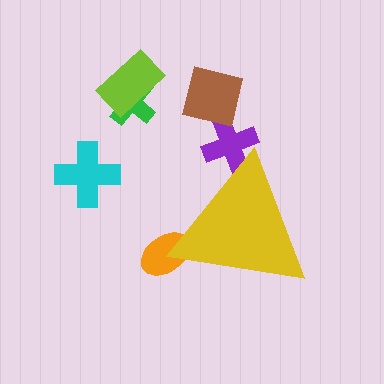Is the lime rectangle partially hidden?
No, the lime rectangle is fully visible.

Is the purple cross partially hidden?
Yes, the purple cross is partially hidden behind the yellow triangle.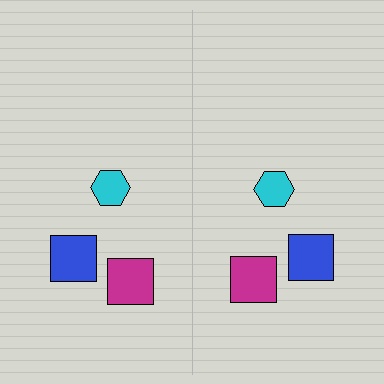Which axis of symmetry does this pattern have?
The pattern has a vertical axis of symmetry running through the center of the image.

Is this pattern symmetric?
Yes, this pattern has bilateral (reflection) symmetry.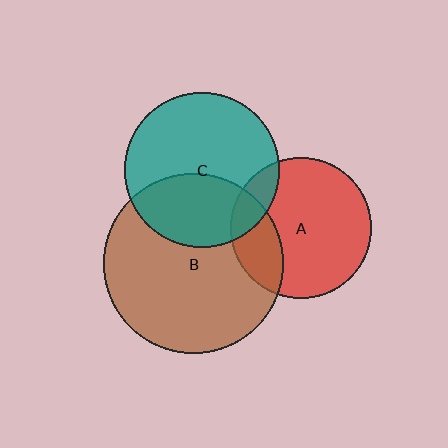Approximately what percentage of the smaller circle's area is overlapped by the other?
Approximately 15%.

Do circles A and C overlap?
Yes.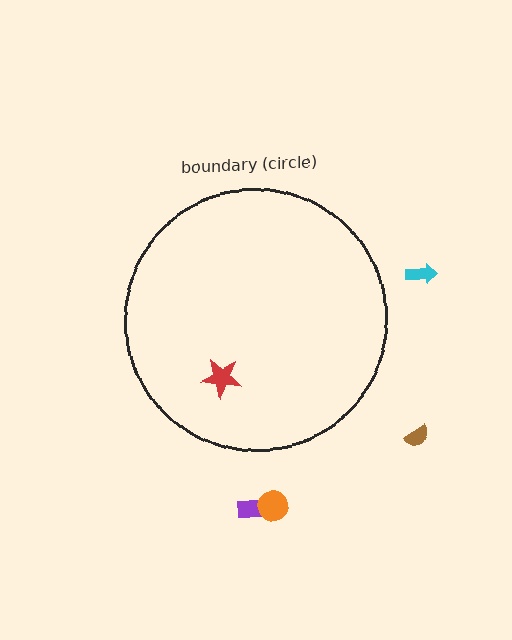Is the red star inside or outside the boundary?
Inside.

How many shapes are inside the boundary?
1 inside, 4 outside.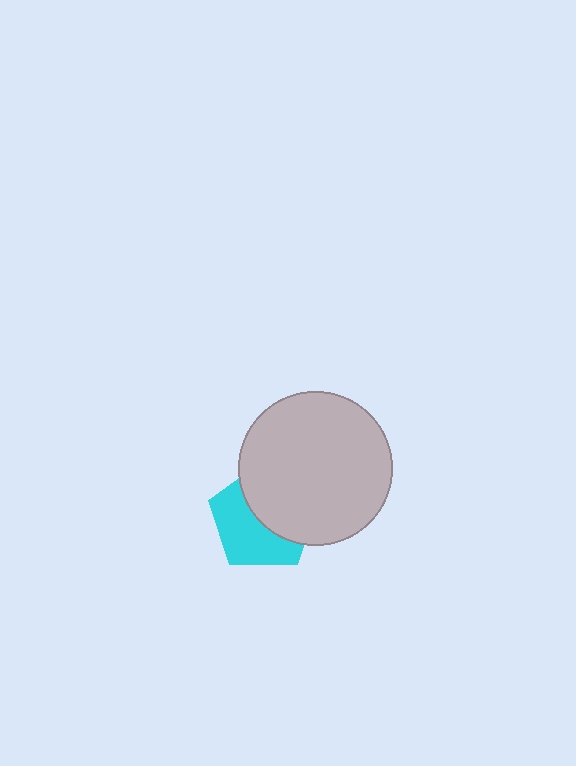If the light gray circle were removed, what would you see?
You would see the complete cyan pentagon.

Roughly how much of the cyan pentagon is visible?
About half of it is visible (roughly 51%).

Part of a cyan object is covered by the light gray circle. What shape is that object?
It is a pentagon.